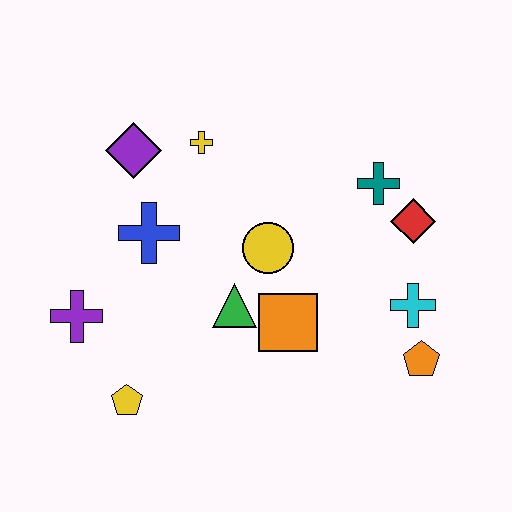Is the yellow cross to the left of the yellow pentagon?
No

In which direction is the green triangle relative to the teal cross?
The green triangle is to the left of the teal cross.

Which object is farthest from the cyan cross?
The purple cross is farthest from the cyan cross.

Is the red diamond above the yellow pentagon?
Yes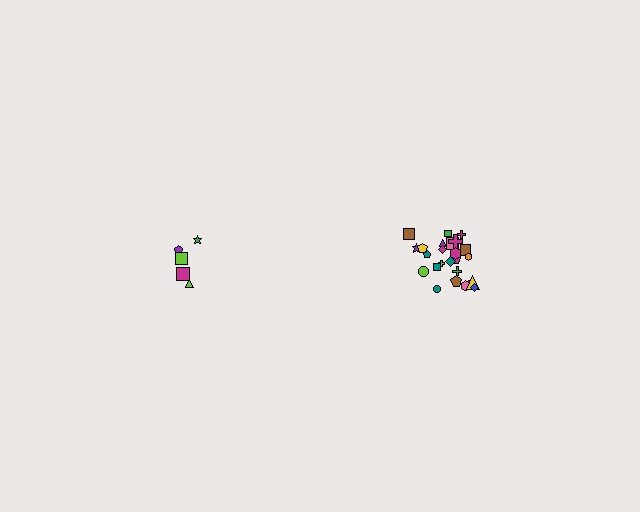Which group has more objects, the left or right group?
The right group.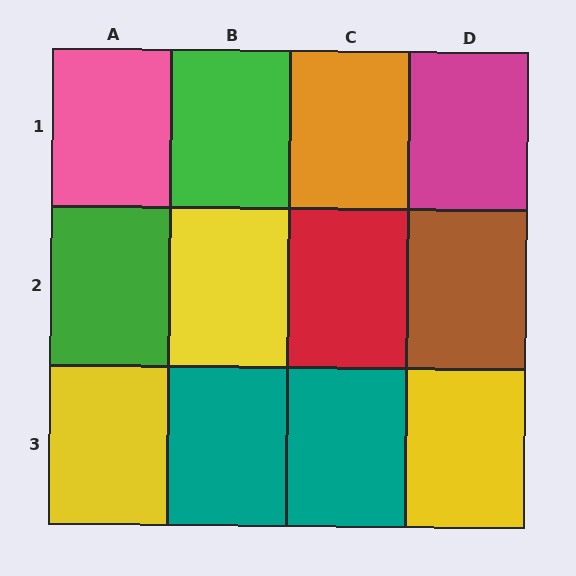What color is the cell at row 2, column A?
Green.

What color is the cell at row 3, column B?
Teal.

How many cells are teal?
2 cells are teal.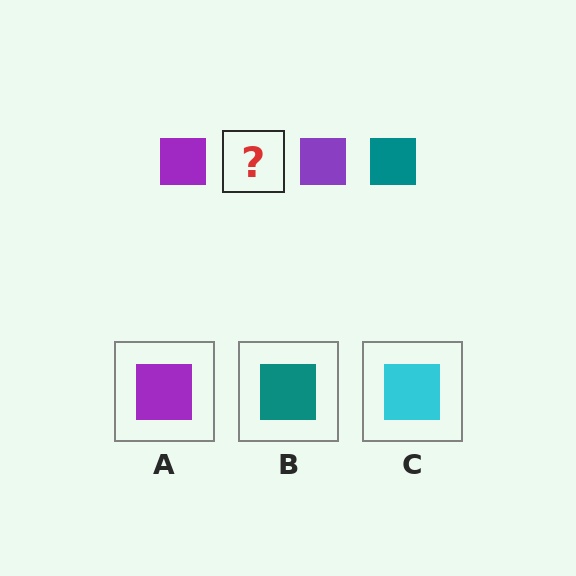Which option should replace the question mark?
Option B.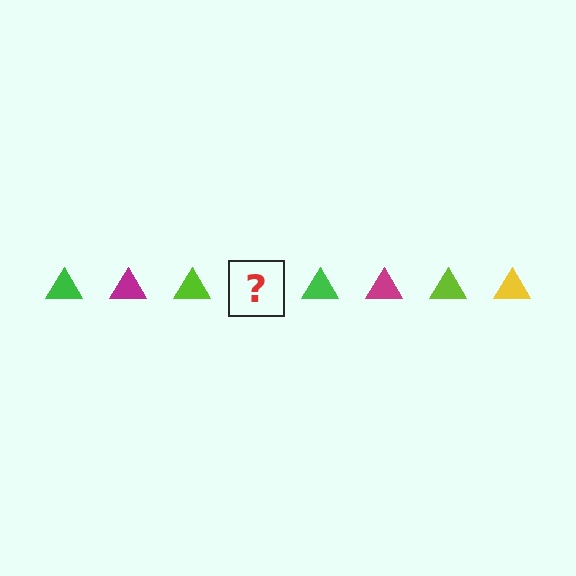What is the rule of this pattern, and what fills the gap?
The rule is that the pattern cycles through green, magenta, lime, yellow triangles. The gap should be filled with a yellow triangle.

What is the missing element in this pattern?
The missing element is a yellow triangle.